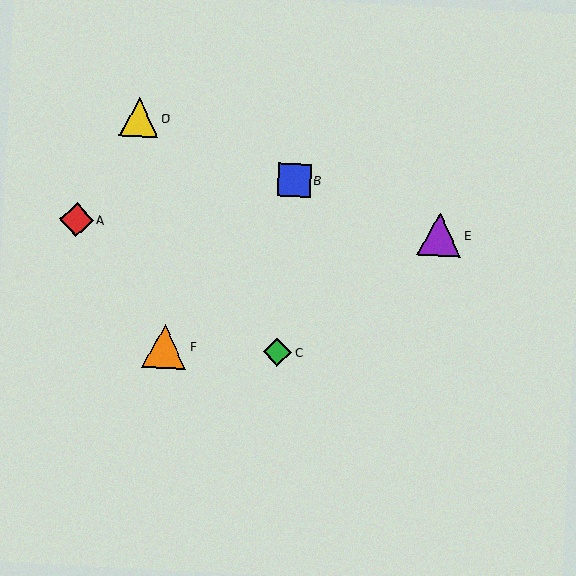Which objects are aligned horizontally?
Objects C, F are aligned horizontally.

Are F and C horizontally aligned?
Yes, both are at y≈346.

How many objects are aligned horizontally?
2 objects (C, F) are aligned horizontally.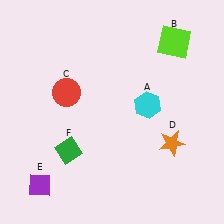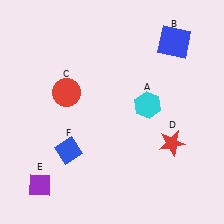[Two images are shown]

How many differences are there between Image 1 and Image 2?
There are 3 differences between the two images.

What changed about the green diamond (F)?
In Image 1, F is green. In Image 2, it changed to blue.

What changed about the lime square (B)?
In Image 1, B is lime. In Image 2, it changed to blue.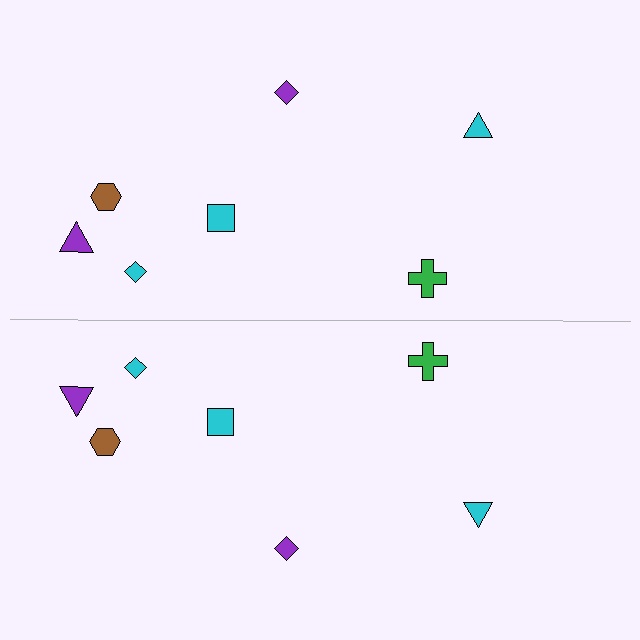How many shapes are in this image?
There are 14 shapes in this image.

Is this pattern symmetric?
Yes, this pattern has bilateral (reflection) symmetry.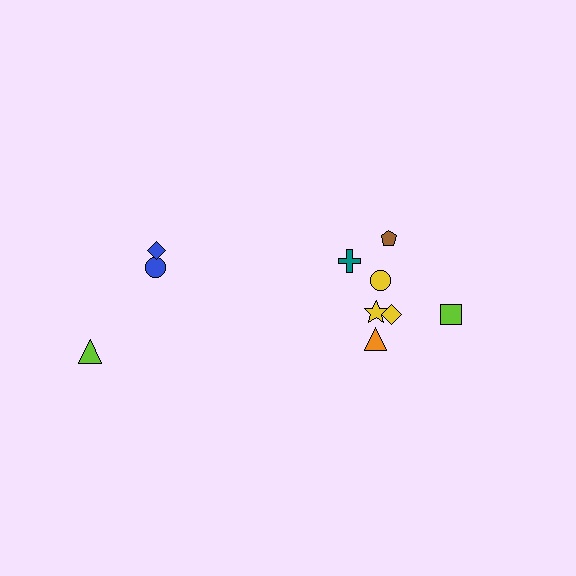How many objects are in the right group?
There are 7 objects.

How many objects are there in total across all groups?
There are 10 objects.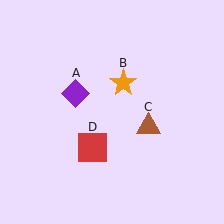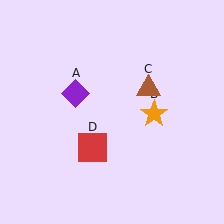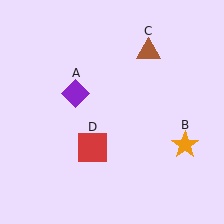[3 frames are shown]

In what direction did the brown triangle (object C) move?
The brown triangle (object C) moved up.